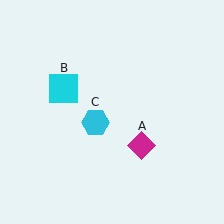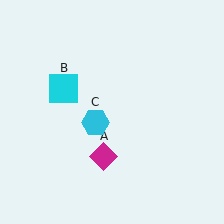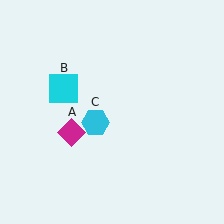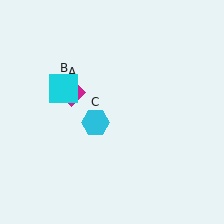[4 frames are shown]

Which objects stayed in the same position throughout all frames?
Cyan square (object B) and cyan hexagon (object C) remained stationary.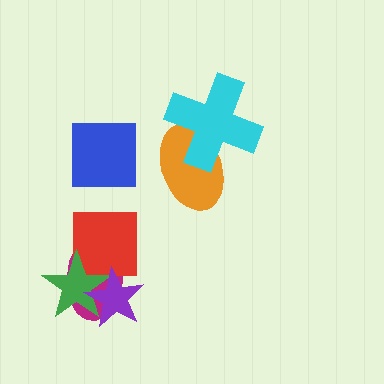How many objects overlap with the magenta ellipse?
3 objects overlap with the magenta ellipse.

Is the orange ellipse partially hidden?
Yes, it is partially covered by another shape.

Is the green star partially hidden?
Yes, it is partially covered by another shape.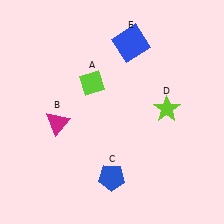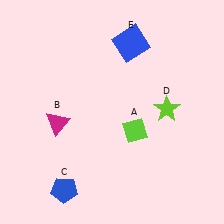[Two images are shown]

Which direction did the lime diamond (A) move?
The lime diamond (A) moved down.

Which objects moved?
The objects that moved are: the lime diamond (A), the blue pentagon (C).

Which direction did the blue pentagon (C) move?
The blue pentagon (C) moved left.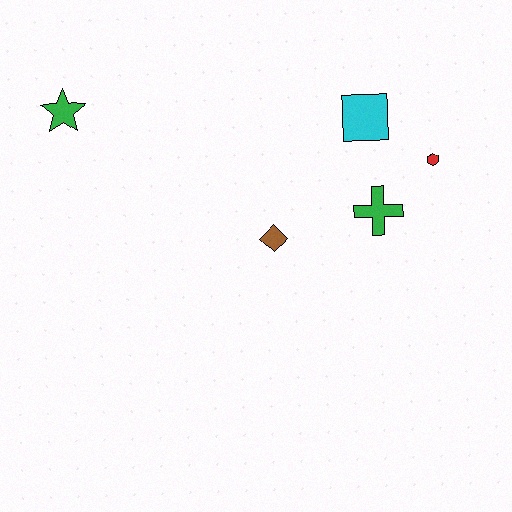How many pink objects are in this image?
There are no pink objects.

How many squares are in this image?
There is 1 square.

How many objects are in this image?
There are 5 objects.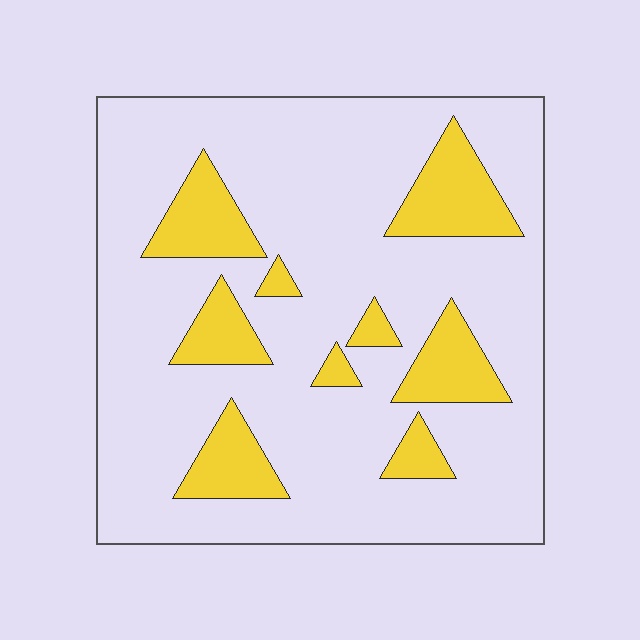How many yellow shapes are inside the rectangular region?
9.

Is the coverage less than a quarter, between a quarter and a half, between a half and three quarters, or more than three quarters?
Less than a quarter.